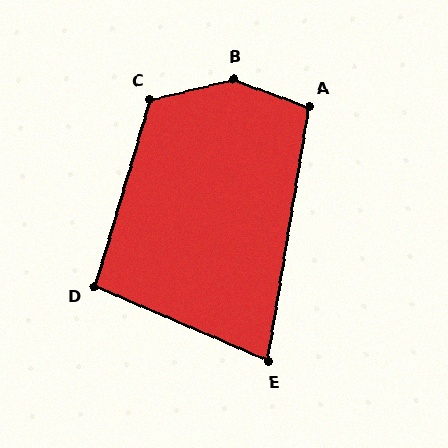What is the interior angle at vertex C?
Approximately 120 degrees (obtuse).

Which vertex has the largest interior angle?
B, at approximately 146 degrees.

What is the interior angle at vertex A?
Approximately 101 degrees (obtuse).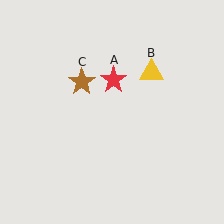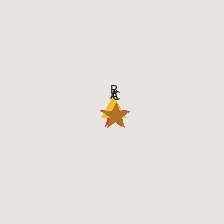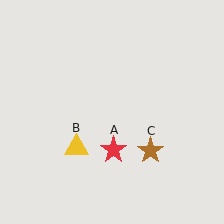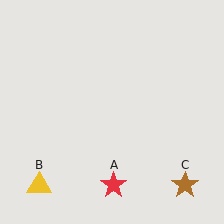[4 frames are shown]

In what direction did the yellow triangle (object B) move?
The yellow triangle (object B) moved down and to the left.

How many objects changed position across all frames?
3 objects changed position: red star (object A), yellow triangle (object B), brown star (object C).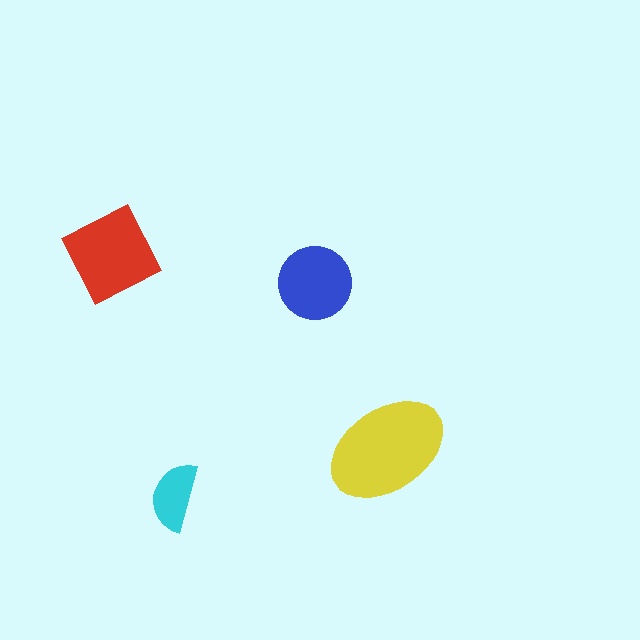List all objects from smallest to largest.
The cyan semicircle, the blue circle, the red diamond, the yellow ellipse.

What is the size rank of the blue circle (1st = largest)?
3rd.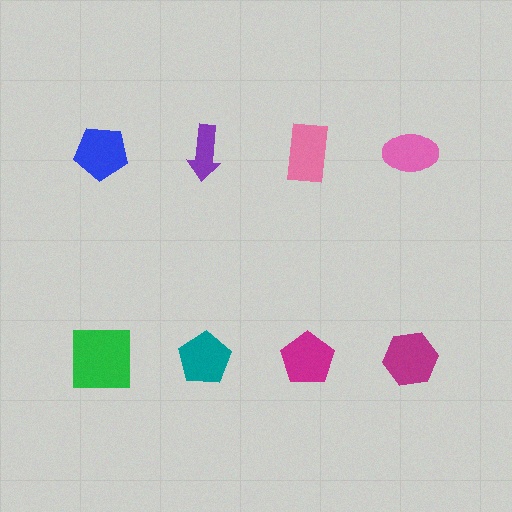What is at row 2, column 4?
A magenta hexagon.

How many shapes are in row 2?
4 shapes.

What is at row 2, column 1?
A green square.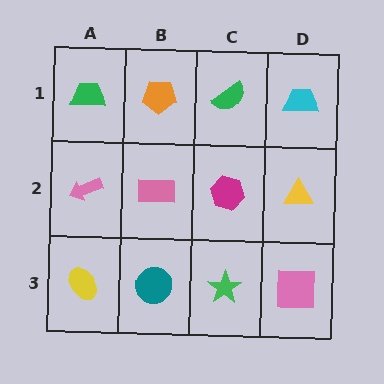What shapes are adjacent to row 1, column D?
A yellow triangle (row 2, column D), a green semicircle (row 1, column C).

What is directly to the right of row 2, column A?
A pink rectangle.